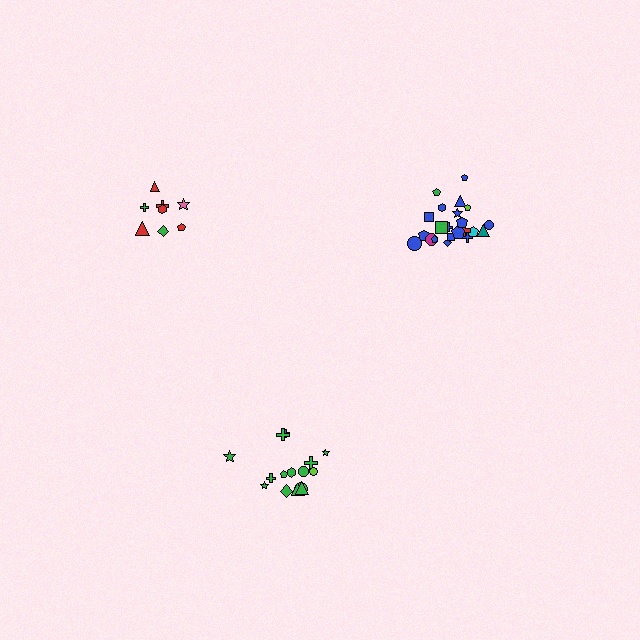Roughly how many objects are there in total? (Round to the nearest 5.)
Roughly 45 objects in total.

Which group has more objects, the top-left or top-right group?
The top-right group.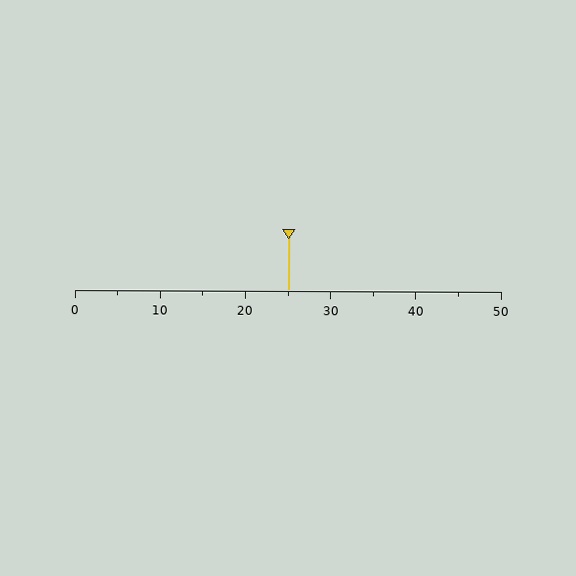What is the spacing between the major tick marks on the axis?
The major ticks are spaced 10 apart.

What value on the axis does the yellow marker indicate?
The marker indicates approximately 25.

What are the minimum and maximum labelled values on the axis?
The axis runs from 0 to 50.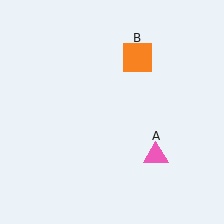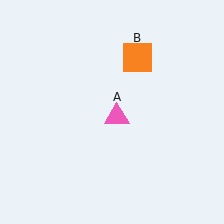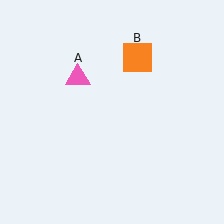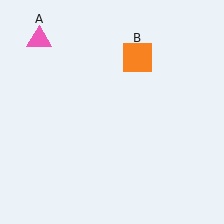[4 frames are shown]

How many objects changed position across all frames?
1 object changed position: pink triangle (object A).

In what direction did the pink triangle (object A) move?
The pink triangle (object A) moved up and to the left.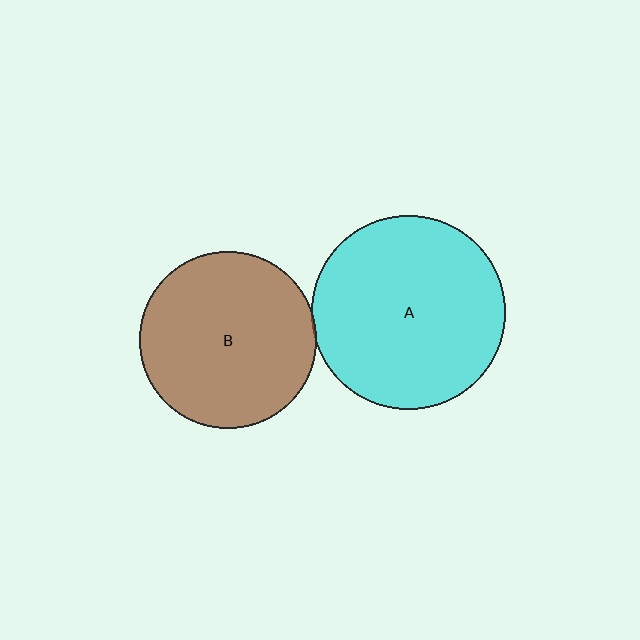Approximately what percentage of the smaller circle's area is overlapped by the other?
Approximately 5%.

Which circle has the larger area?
Circle A (cyan).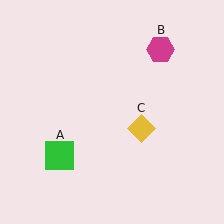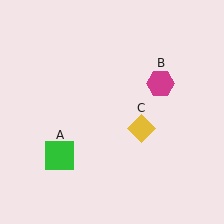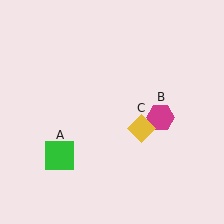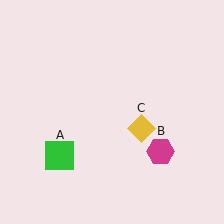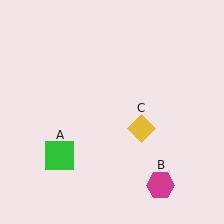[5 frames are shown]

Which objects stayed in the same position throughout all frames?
Green square (object A) and yellow diamond (object C) remained stationary.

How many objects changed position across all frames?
1 object changed position: magenta hexagon (object B).